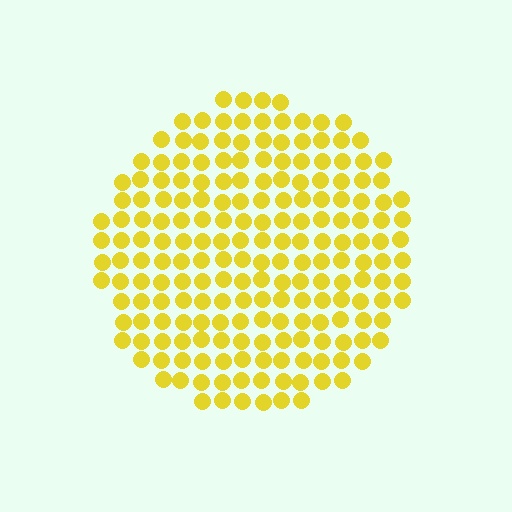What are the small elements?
The small elements are circles.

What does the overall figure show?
The overall figure shows a circle.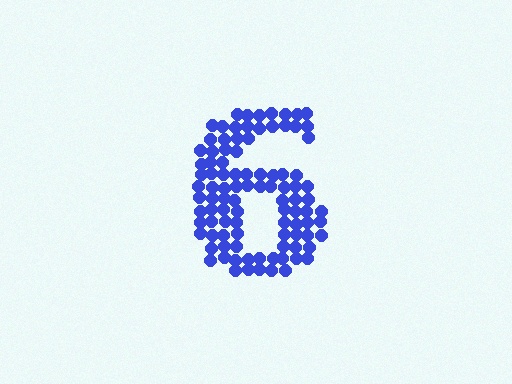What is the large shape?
The large shape is the digit 6.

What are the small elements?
The small elements are circles.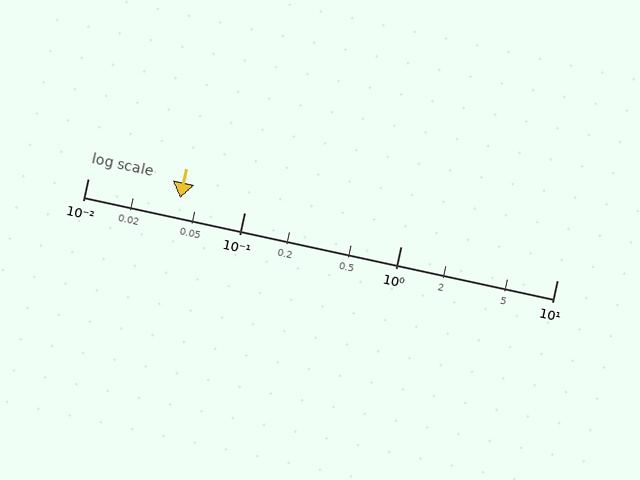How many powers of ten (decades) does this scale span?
The scale spans 3 decades, from 0.01 to 10.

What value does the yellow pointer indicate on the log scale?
The pointer indicates approximately 0.039.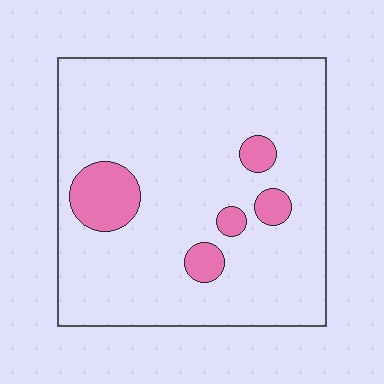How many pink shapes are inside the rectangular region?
5.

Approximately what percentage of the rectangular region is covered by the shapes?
Approximately 10%.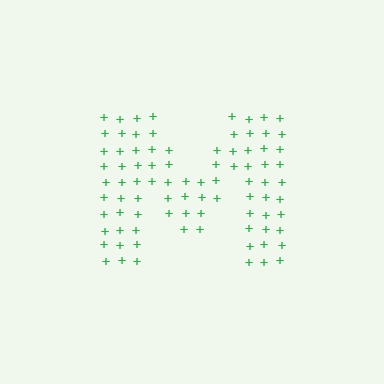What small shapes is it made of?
It is made of small plus signs.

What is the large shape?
The large shape is the letter M.